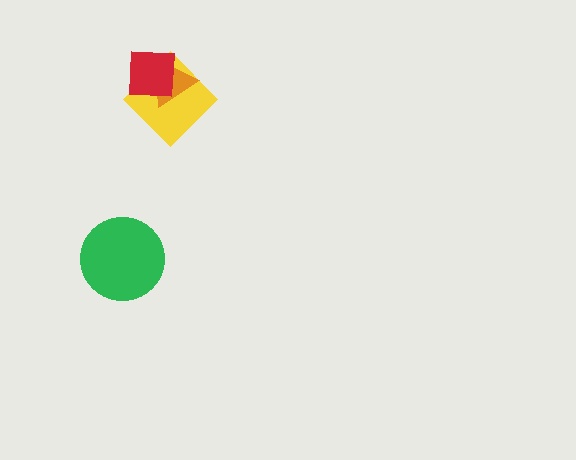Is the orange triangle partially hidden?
Yes, it is partially covered by another shape.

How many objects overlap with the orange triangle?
2 objects overlap with the orange triangle.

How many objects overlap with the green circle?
0 objects overlap with the green circle.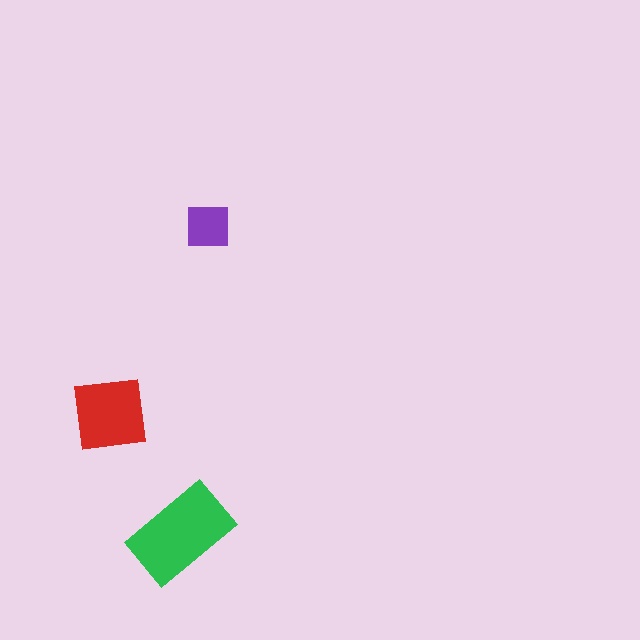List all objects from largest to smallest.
The green rectangle, the red square, the purple square.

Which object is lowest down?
The green rectangle is bottommost.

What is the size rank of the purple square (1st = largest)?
3rd.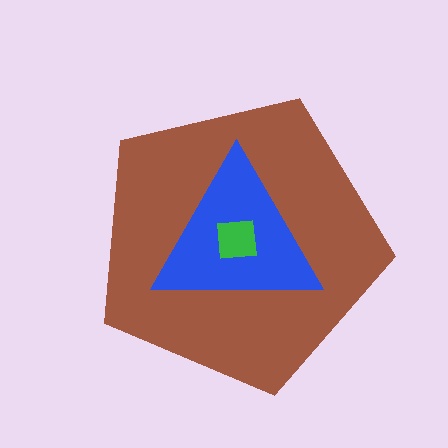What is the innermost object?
The green square.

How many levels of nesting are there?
3.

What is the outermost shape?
The brown pentagon.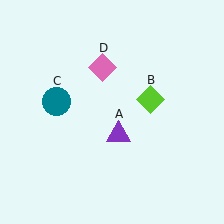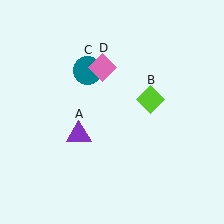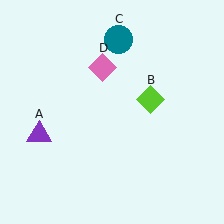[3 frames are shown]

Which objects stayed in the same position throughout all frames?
Lime diamond (object B) and pink diamond (object D) remained stationary.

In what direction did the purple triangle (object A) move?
The purple triangle (object A) moved left.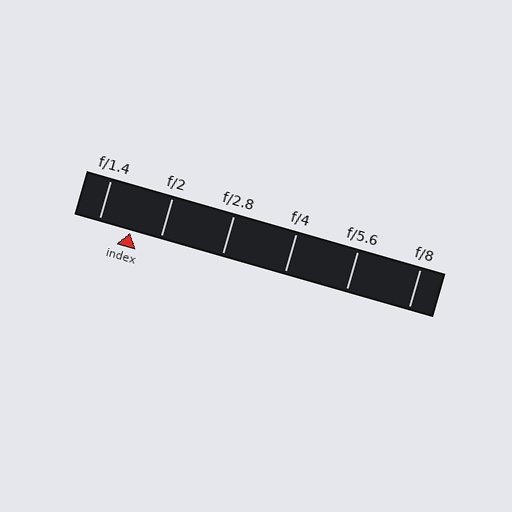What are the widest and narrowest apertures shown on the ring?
The widest aperture shown is f/1.4 and the narrowest is f/8.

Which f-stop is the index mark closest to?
The index mark is closest to f/2.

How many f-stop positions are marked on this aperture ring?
There are 6 f-stop positions marked.